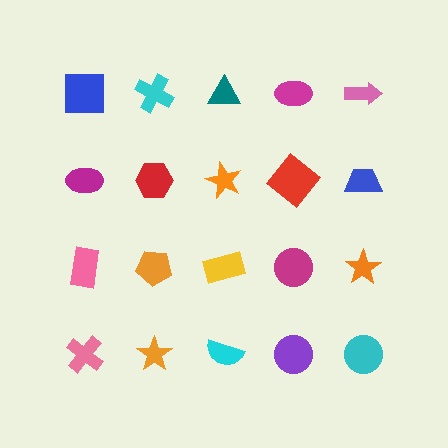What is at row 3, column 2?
An orange pentagon.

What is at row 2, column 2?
A red hexagon.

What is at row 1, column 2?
A cyan cross.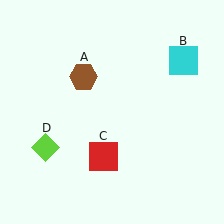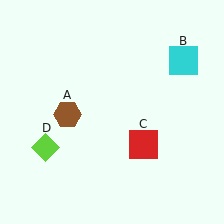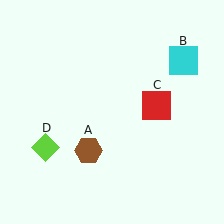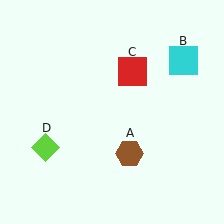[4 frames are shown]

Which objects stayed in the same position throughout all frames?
Cyan square (object B) and lime diamond (object D) remained stationary.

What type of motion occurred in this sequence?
The brown hexagon (object A), red square (object C) rotated counterclockwise around the center of the scene.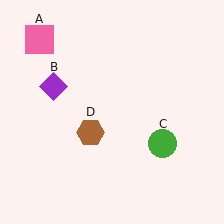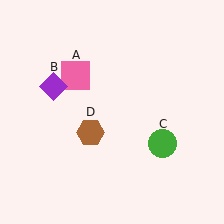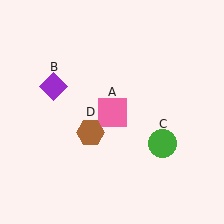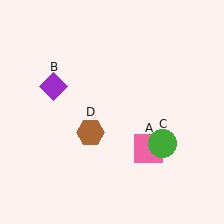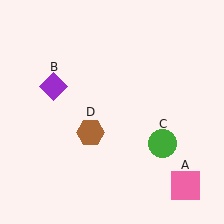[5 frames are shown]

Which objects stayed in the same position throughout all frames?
Purple diamond (object B) and green circle (object C) and brown hexagon (object D) remained stationary.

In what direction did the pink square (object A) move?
The pink square (object A) moved down and to the right.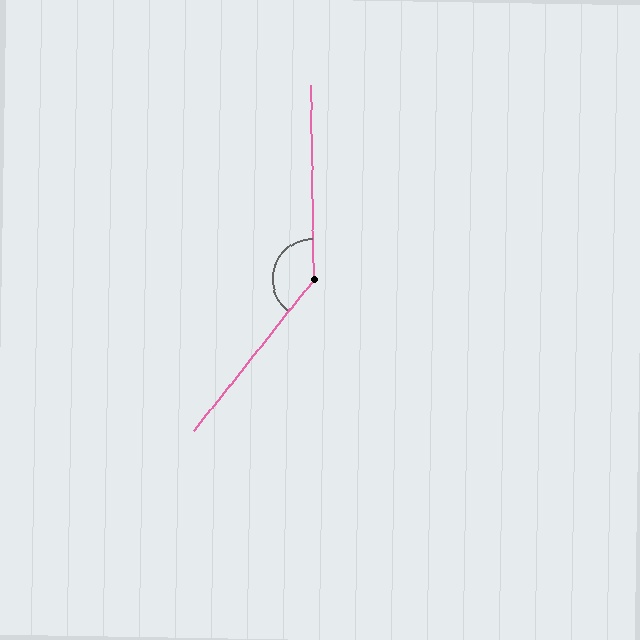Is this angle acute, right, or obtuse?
It is obtuse.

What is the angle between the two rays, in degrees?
Approximately 141 degrees.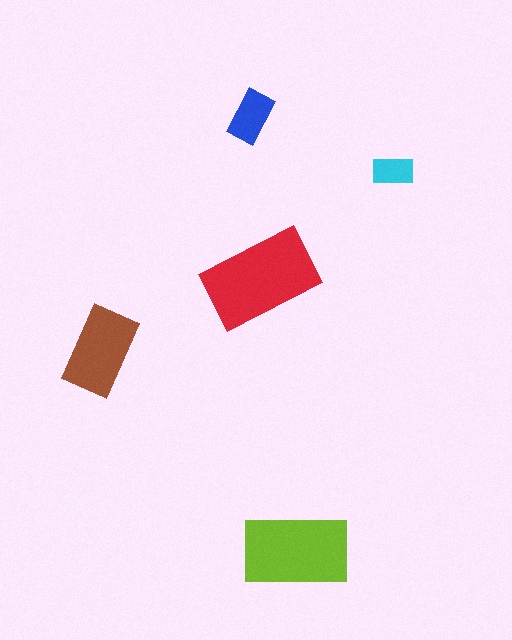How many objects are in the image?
There are 5 objects in the image.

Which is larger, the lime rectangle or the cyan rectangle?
The lime one.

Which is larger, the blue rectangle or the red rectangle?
The red one.